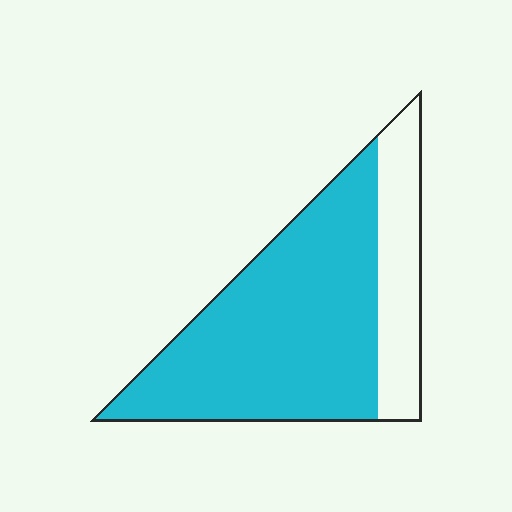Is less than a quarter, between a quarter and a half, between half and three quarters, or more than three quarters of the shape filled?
More than three quarters.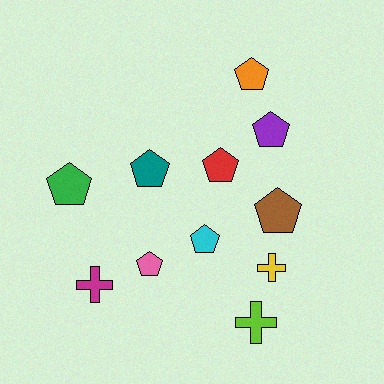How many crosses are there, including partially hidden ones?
There are 3 crosses.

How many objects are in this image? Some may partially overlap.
There are 11 objects.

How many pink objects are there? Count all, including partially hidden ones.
There is 1 pink object.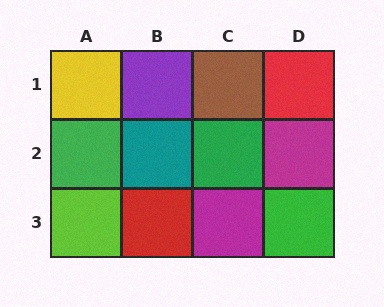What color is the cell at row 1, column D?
Red.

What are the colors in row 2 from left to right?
Green, teal, green, magenta.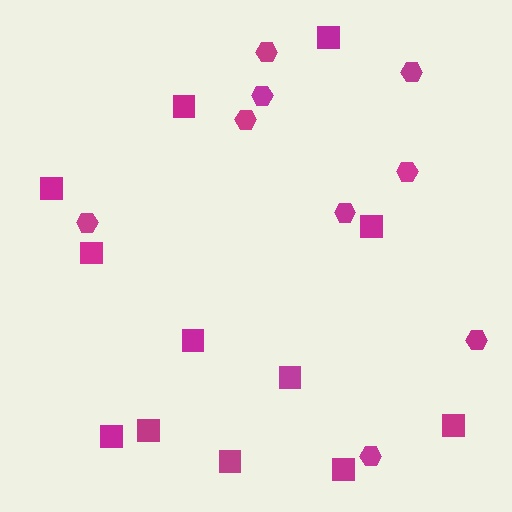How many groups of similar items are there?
There are 2 groups: one group of squares (12) and one group of hexagons (9).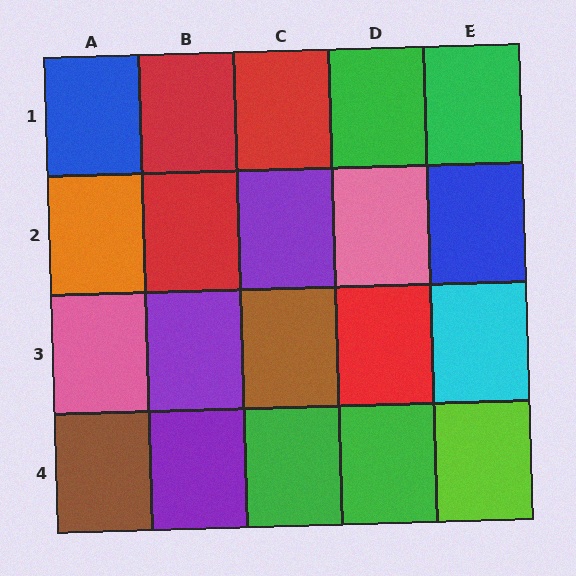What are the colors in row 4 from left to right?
Brown, purple, green, green, lime.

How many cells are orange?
1 cell is orange.